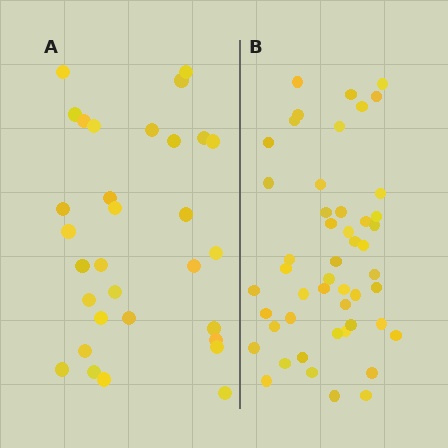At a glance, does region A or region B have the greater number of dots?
Region B (the right region) has more dots.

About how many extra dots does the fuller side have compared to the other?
Region B has approximately 20 more dots than region A.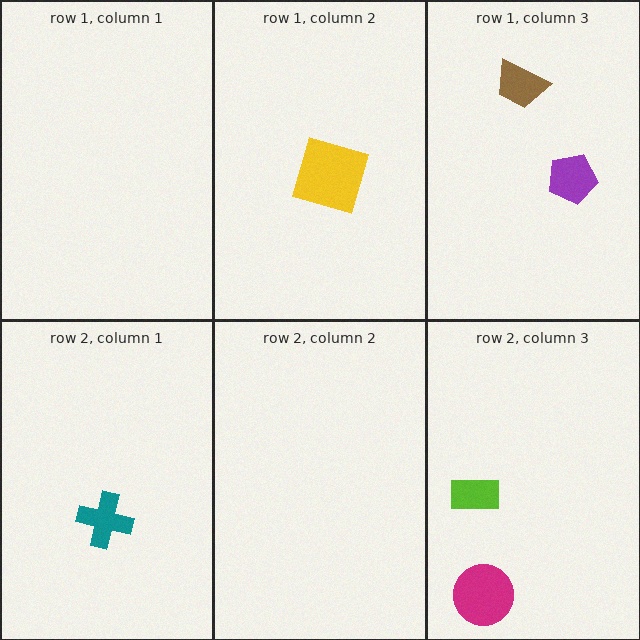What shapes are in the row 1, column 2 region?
The yellow square.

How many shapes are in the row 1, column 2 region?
1.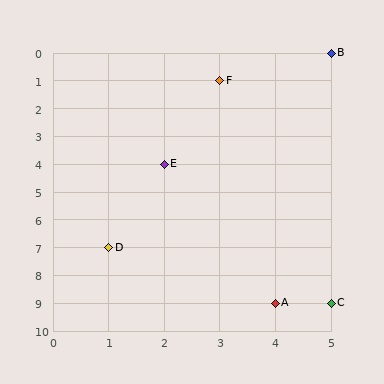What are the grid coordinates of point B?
Point B is at grid coordinates (5, 0).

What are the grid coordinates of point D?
Point D is at grid coordinates (1, 7).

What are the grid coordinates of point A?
Point A is at grid coordinates (4, 9).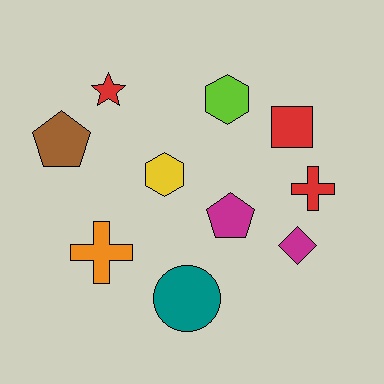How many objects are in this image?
There are 10 objects.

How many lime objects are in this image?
There is 1 lime object.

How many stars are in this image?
There is 1 star.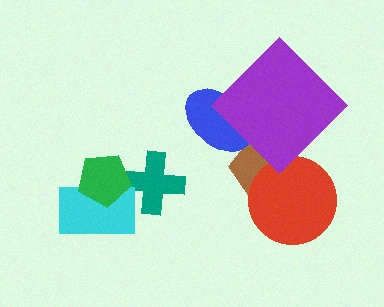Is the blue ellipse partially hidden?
Yes, it is partially covered by another shape.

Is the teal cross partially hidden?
Yes, it is partially covered by another shape.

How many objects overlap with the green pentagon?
2 objects overlap with the green pentagon.